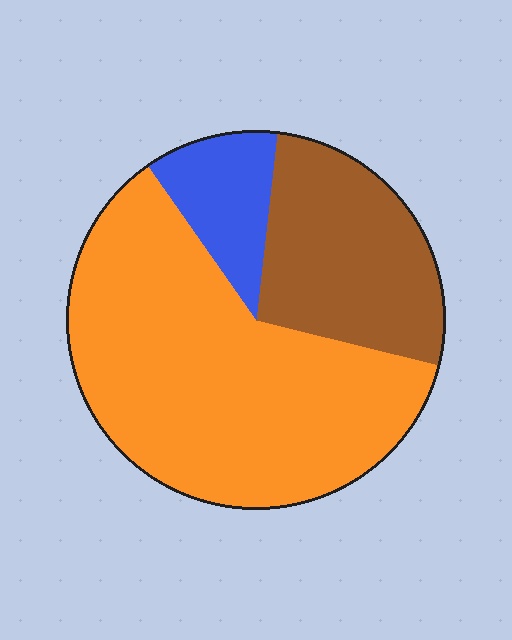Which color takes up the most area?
Orange, at roughly 60%.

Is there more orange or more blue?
Orange.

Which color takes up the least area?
Blue, at roughly 10%.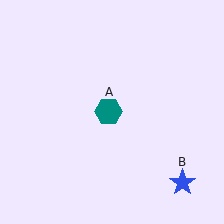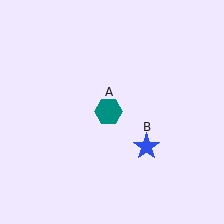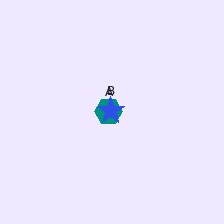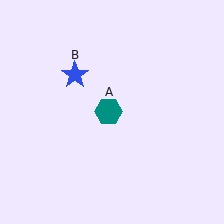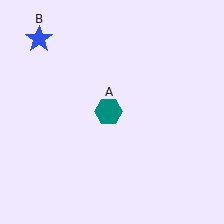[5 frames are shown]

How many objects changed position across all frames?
1 object changed position: blue star (object B).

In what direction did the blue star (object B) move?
The blue star (object B) moved up and to the left.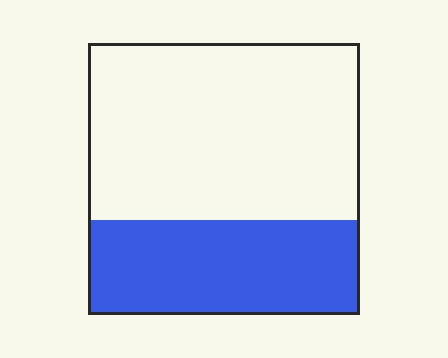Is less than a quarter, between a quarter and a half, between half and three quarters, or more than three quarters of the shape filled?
Between a quarter and a half.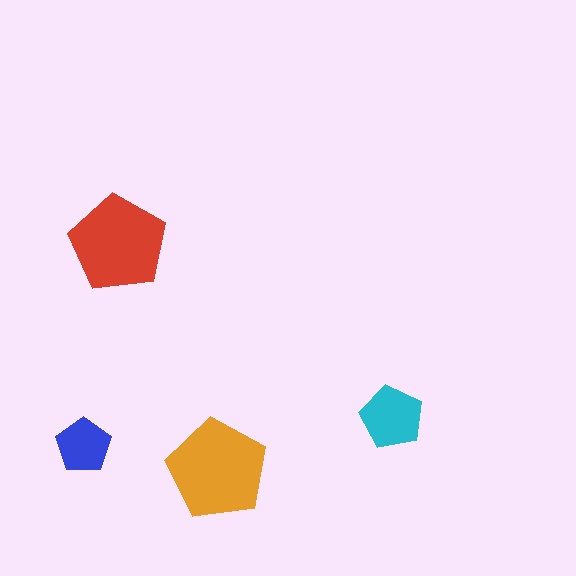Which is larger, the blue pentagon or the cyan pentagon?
The cyan one.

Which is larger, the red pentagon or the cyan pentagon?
The red one.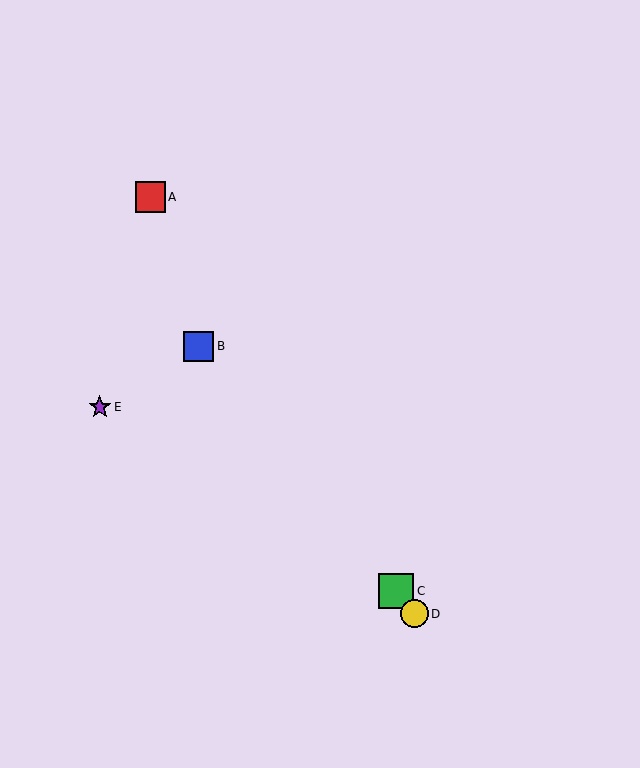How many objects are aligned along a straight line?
3 objects (B, C, D) are aligned along a straight line.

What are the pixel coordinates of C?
Object C is at (396, 591).